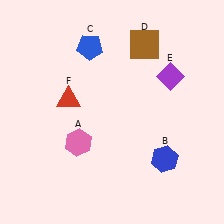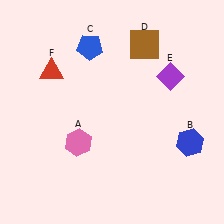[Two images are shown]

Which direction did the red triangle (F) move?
The red triangle (F) moved up.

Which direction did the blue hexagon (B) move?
The blue hexagon (B) moved right.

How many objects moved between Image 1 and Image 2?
2 objects moved between the two images.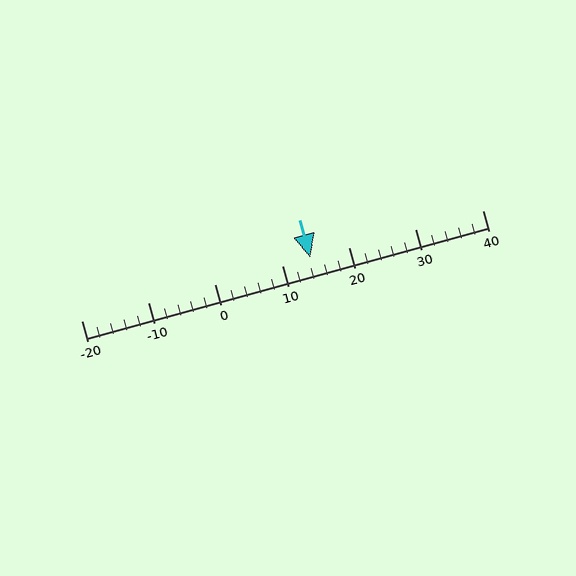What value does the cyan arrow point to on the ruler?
The cyan arrow points to approximately 14.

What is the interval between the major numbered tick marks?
The major tick marks are spaced 10 units apart.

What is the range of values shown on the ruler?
The ruler shows values from -20 to 40.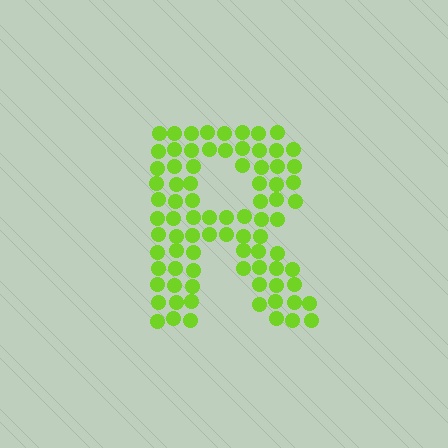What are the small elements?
The small elements are circles.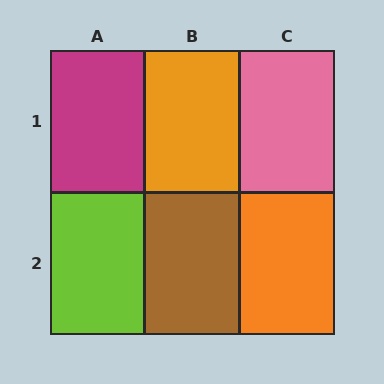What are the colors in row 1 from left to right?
Magenta, orange, pink.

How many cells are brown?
1 cell is brown.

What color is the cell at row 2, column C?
Orange.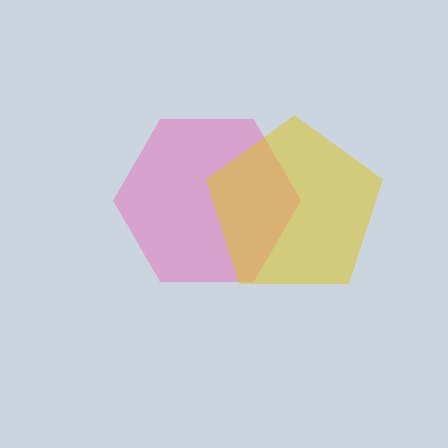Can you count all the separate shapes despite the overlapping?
Yes, there are 2 separate shapes.